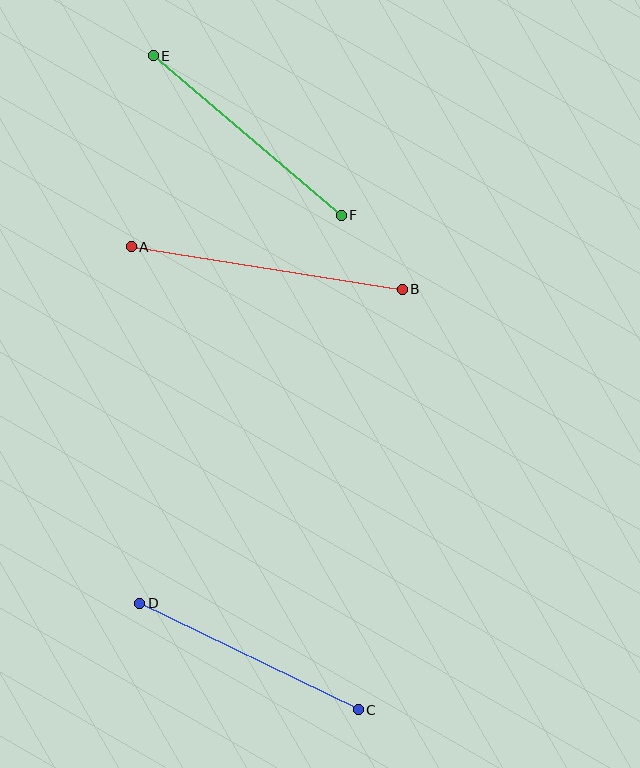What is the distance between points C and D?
The distance is approximately 243 pixels.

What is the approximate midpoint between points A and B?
The midpoint is at approximately (267, 268) pixels.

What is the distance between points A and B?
The distance is approximately 275 pixels.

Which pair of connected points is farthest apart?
Points A and B are farthest apart.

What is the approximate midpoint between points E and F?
The midpoint is at approximately (247, 135) pixels.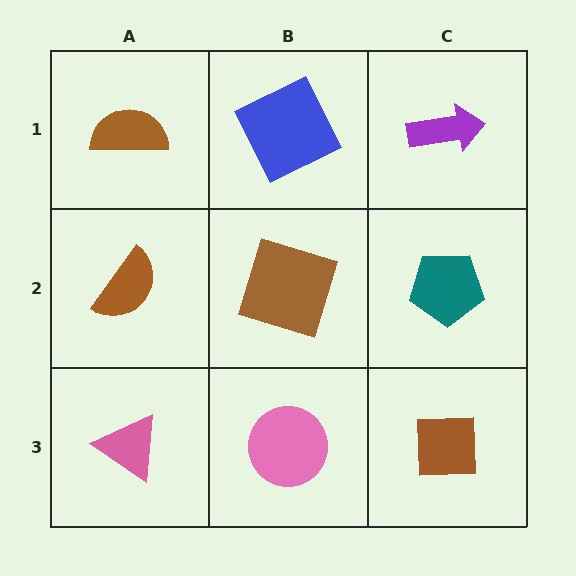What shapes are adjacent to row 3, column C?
A teal pentagon (row 2, column C), a pink circle (row 3, column B).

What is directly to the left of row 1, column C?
A blue square.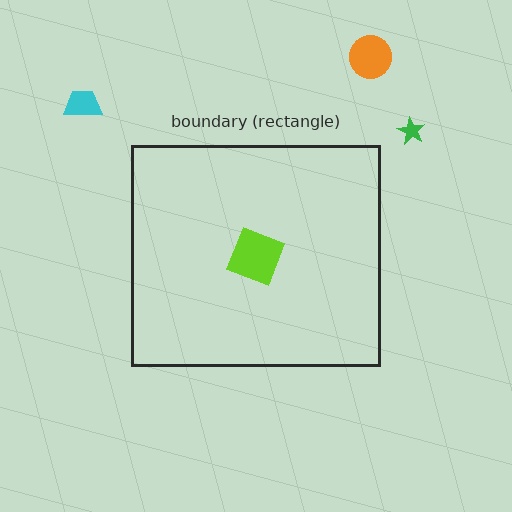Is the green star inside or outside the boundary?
Outside.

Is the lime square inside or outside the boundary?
Inside.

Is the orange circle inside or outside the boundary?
Outside.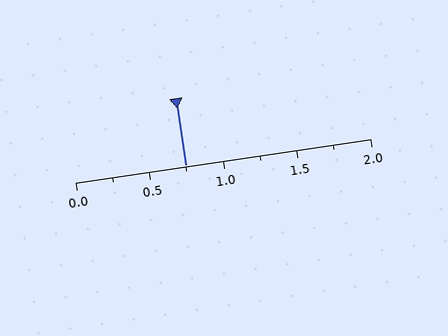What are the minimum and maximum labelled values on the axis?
The axis runs from 0.0 to 2.0.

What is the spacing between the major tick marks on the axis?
The major ticks are spaced 0.5 apart.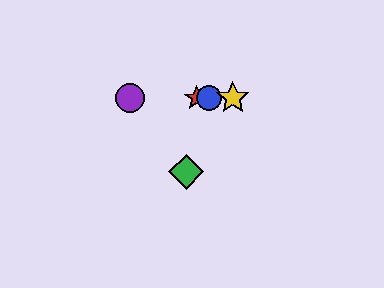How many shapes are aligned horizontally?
4 shapes (the red star, the blue circle, the yellow star, the purple circle) are aligned horizontally.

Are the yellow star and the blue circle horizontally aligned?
Yes, both are at y≈98.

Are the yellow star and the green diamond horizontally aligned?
No, the yellow star is at y≈98 and the green diamond is at y≈172.